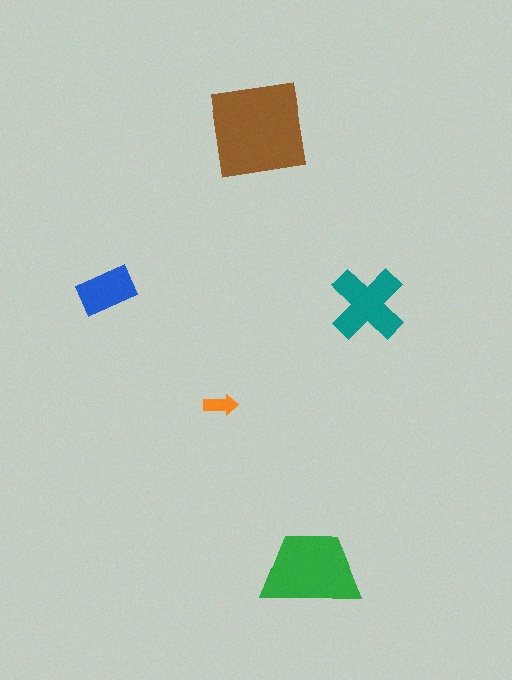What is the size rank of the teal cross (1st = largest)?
3rd.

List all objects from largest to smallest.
The brown square, the green trapezoid, the teal cross, the blue rectangle, the orange arrow.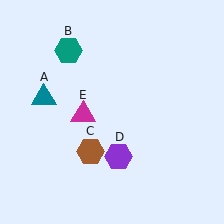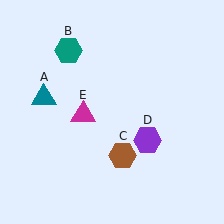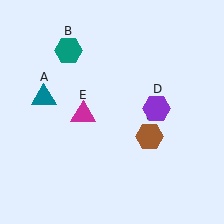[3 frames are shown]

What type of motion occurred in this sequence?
The brown hexagon (object C), purple hexagon (object D) rotated counterclockwise around the center of the scene.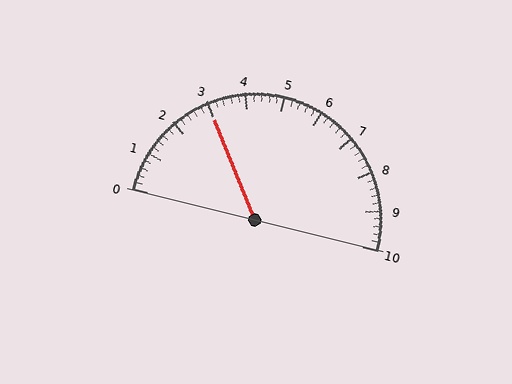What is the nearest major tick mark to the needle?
The nearest major tick mark is 3.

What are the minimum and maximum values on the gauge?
The gauge ranges from 0 to 10.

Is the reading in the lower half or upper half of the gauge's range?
The reading is in the lower half of the range (0 to 10).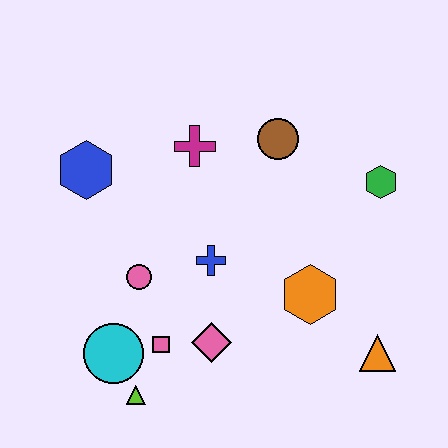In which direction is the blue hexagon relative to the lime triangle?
The blue hexagon is above the lime triangle.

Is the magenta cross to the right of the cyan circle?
Yes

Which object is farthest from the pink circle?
The green hexagon is farthest from the pink circle.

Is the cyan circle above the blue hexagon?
No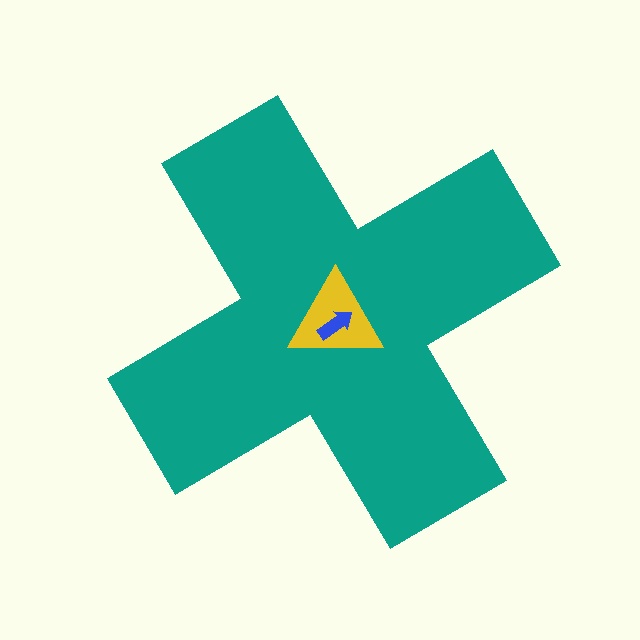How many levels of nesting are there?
3.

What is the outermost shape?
The teal cross.